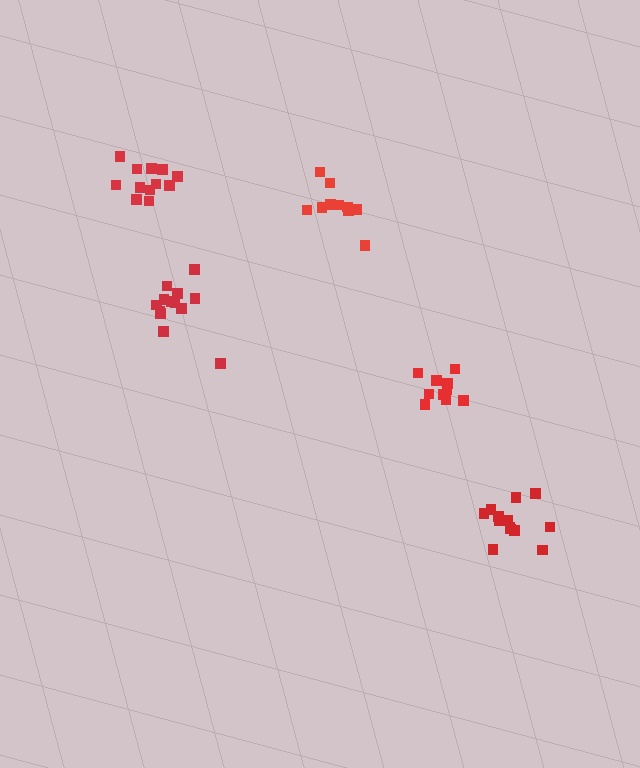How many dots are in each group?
Group 1: 11 dots, Group 2: 13 dots, Group 3: 10 dots, Group 4: 13 dots, Group 5: 12 dots (59 total).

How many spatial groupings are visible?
There are 5 spatial groupings.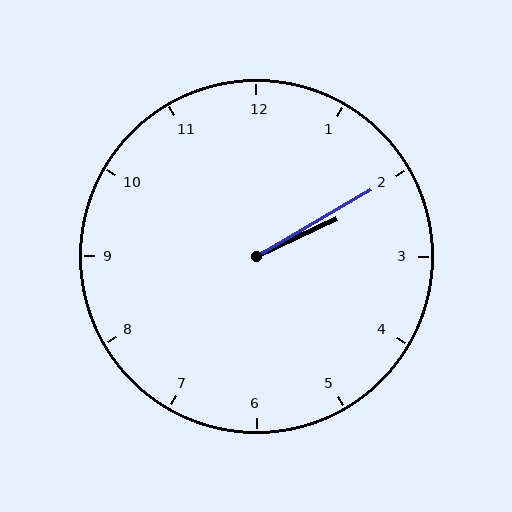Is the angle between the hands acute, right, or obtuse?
It is acute.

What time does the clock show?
2:10.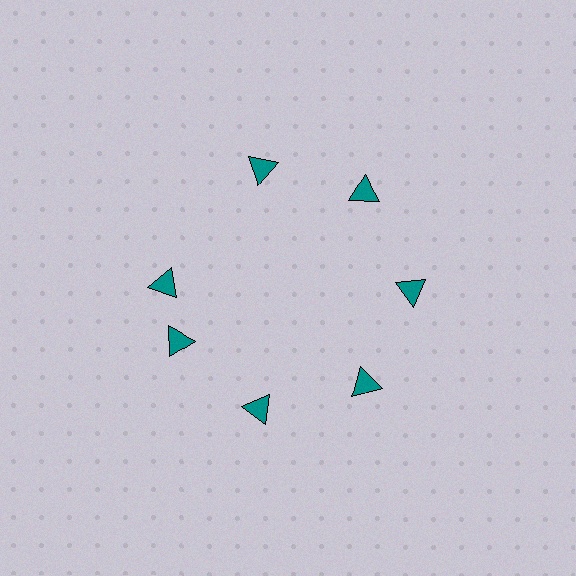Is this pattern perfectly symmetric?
No. The 7 teal triangles are arranged in a ring, but one element near the 10 o'clock position is rotated out of alignment along the ring, breaking the 7-fold rotational symmetry.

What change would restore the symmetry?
The symmetry would be restored by rotating it back into even spacing with its neighbors so that all 7 triangles sit at equal angles and equal distance from the center.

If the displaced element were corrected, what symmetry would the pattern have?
It would have 7-fold rotational symmetry — the pattern would map onto itself every 51 degrees.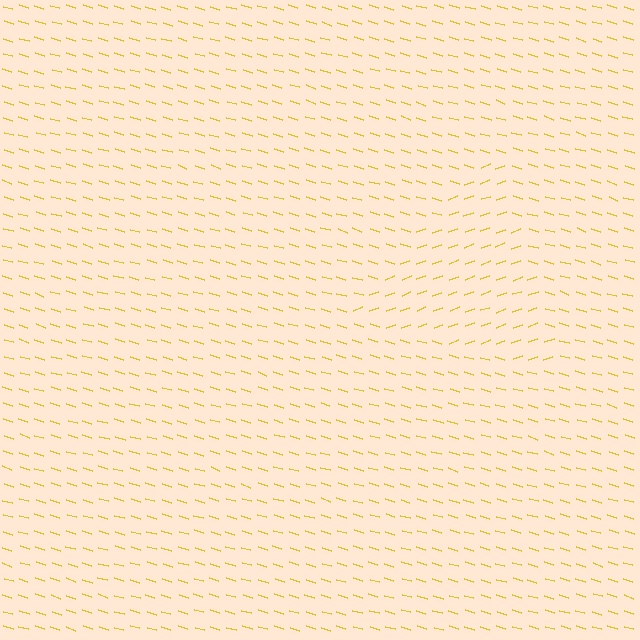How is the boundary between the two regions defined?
The boundary is defined purely by a change in line orientation (approximately 37 degrees difference). All lines are the same color and thickness.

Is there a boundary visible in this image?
Yes, there is a texture boundary formed by a change in line orientation.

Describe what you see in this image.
The image is filled with small yellow line segments. A triangle region in the image has lines oriented differently from the surrounding lines, creating a visible texture boundary.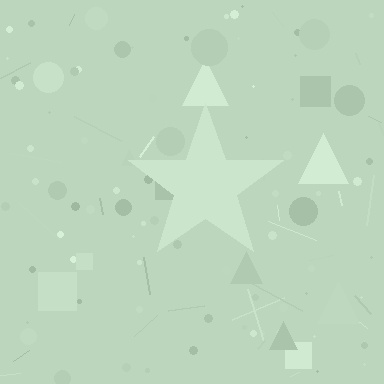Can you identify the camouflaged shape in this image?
The camouflaged shape is a star.